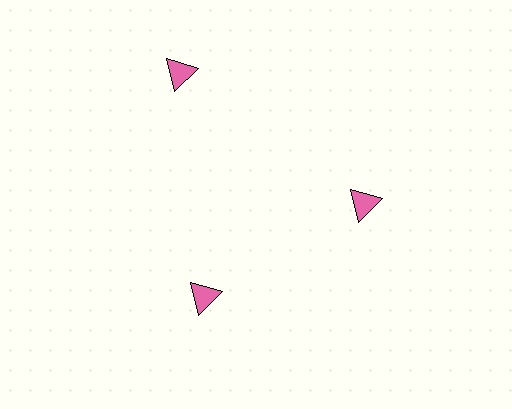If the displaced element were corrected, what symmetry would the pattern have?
It would have 3-fold rotational symmetry — the pattern would map onto itself every 120 degrees.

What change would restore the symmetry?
The symmetry would be restored by moving it inward, back onto the ring so that all 3 triangles sit at equal angles and equal distance from the center.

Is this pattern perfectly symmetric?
No. The 3 pink triangles are arranged in a ring, but one element near the 11 o'clock position is pushed outward from the center, breaking the 3-fold rotational symmetry.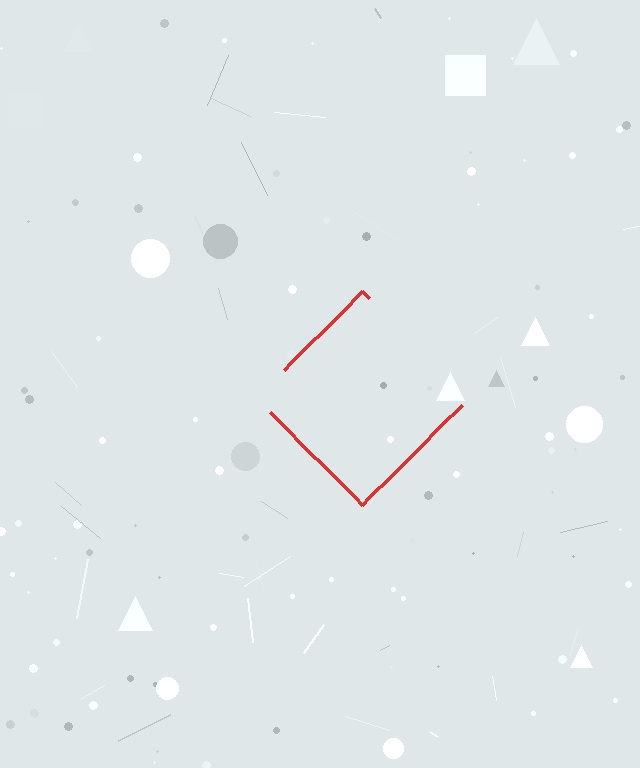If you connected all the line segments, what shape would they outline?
They would outline a diamond.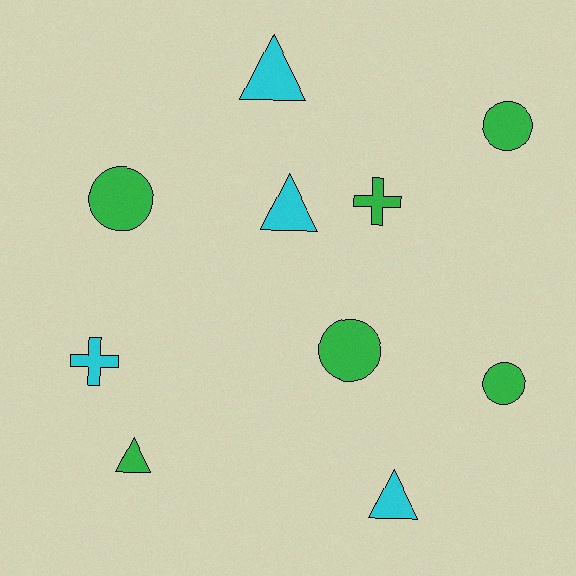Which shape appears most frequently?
Circle, with 4 objects.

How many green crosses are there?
There is 1 green cross.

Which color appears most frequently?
Green, with 6 objects.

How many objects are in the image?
There are 10 objects.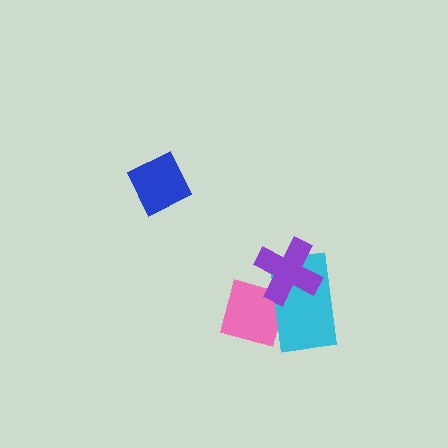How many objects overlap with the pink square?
2 objects overlap with the pink square.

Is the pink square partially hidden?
Yes, it is partially covered by another shape.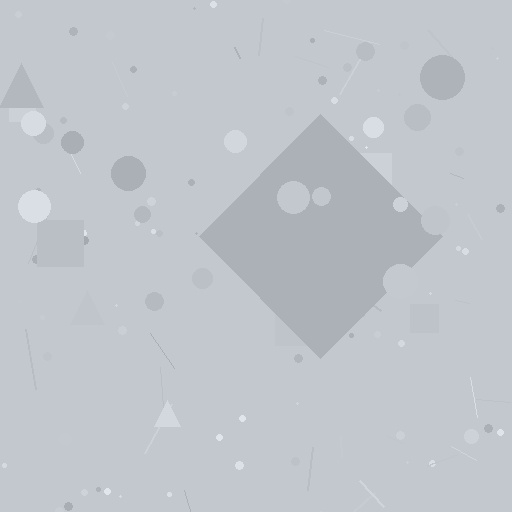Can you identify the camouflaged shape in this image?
The camouflaged shape is a diamond.